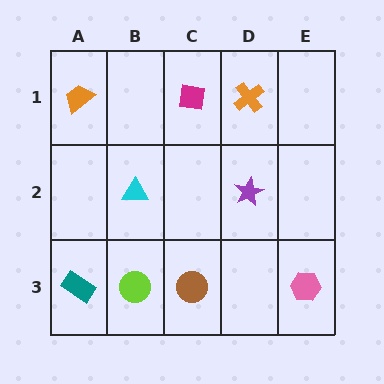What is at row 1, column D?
An orange cross.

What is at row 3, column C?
A brown circle.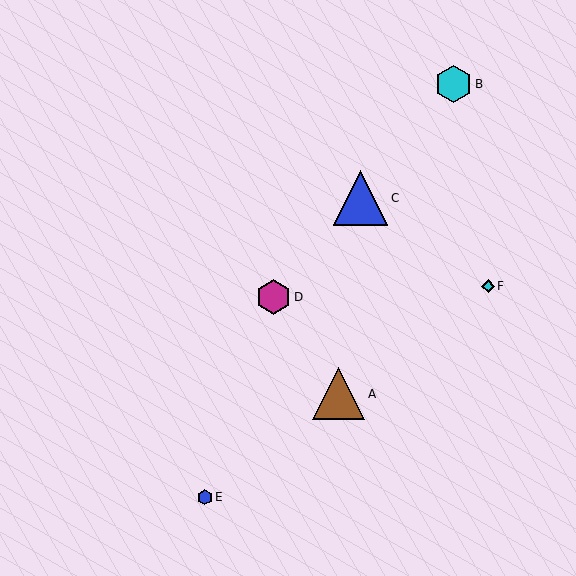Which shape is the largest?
The blue triangle (labeled C) is the largest.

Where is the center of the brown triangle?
The center of the brown triangle is at (338, 394).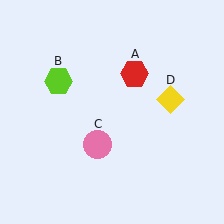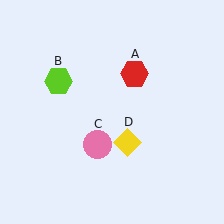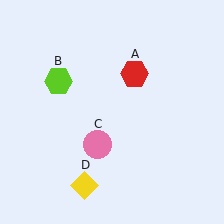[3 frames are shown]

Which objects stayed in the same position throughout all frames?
Red hexagon (object A) and lime hexagon (object B) and pink circle (object C) remained stationary.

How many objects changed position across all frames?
1 object changed position: yellow diamond (object D).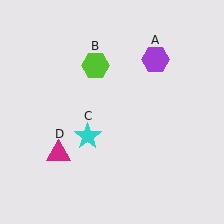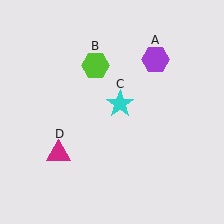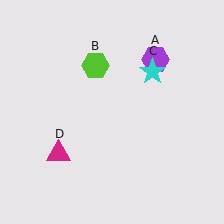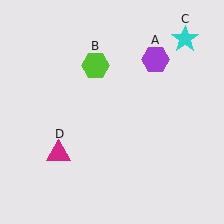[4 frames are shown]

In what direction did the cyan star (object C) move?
The cyan star (object C) moved up and to the right.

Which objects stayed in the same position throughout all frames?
Purple hexagon (object A) and lime hexagon (object B) and magenta triangle (object D) remained stationary.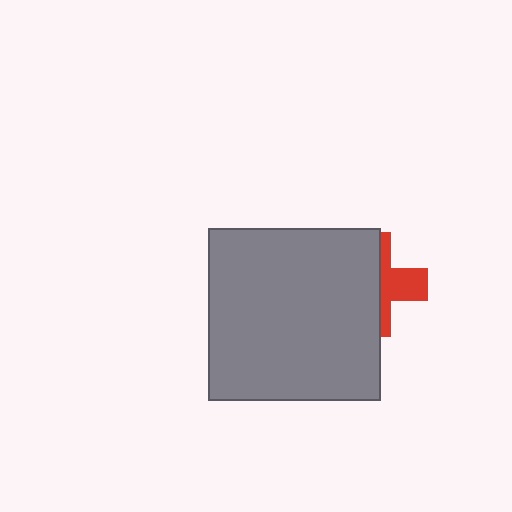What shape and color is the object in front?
The object in front is a gray square.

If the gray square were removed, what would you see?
You would see the complete red cross.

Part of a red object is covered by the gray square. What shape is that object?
It is a cross.